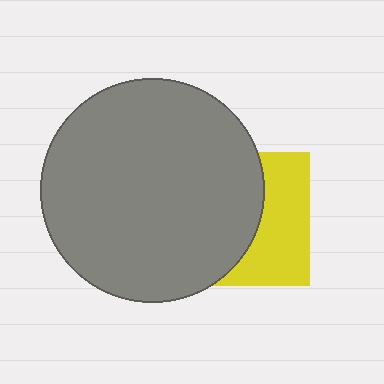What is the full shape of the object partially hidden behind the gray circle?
The partially hidden object is a yellow square.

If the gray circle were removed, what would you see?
You would see the complete yellow square.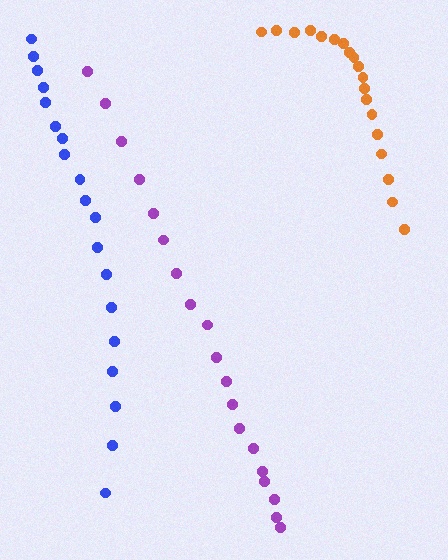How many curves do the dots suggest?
There are 3 distinct paths.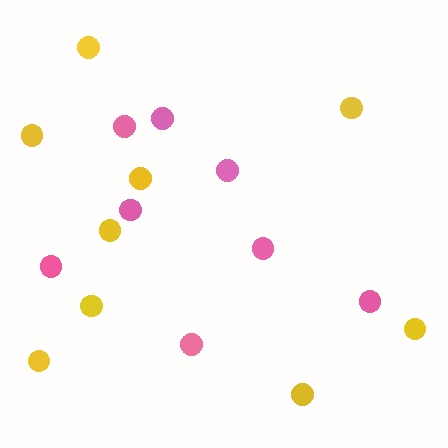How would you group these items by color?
There are 2 groups: one group of pink circles (8) and one group of yellow circles (9).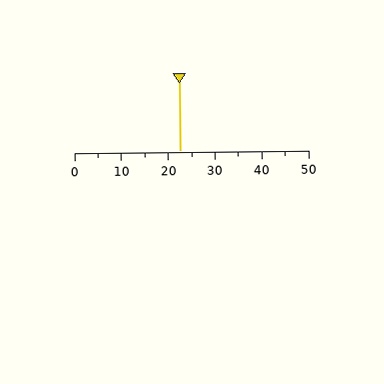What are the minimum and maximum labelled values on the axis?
The axis runs from 0 to 50.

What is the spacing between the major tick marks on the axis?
The major ticks are spaced 10 apart.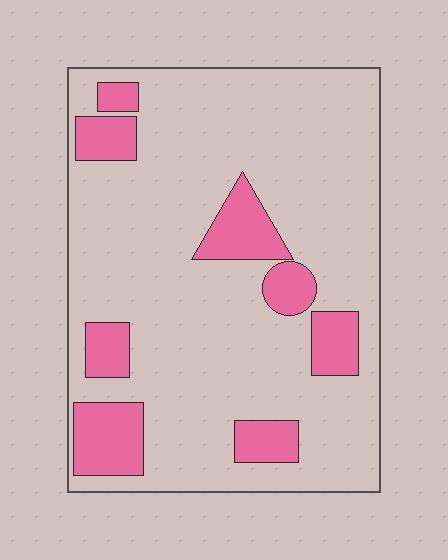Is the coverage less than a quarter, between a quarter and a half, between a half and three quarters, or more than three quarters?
Less than a quarter.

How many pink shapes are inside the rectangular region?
8.